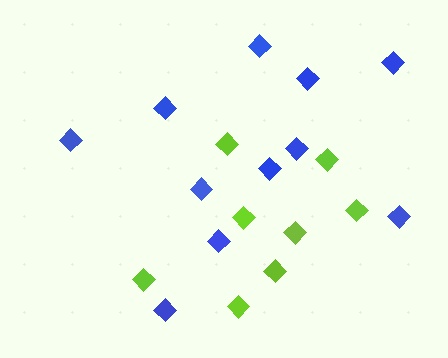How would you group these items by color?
There are 2 groups: one group of blue diamonds (11) and one group of lime diamonds (8).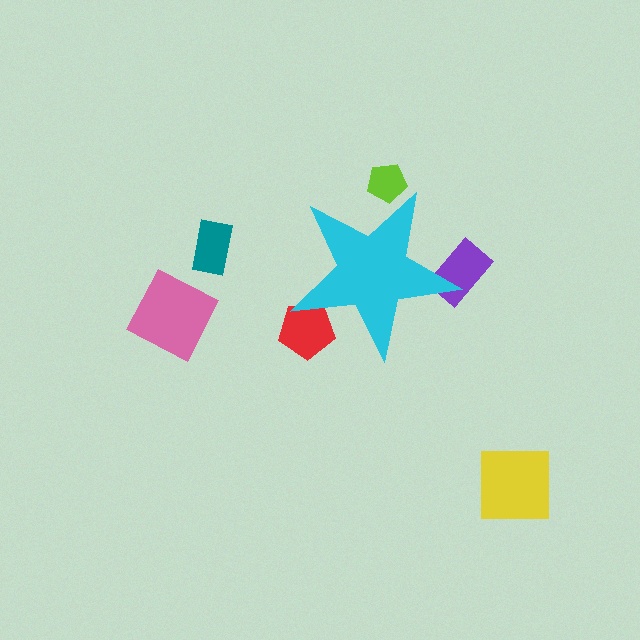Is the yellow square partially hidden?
No, the yellow square is fully visible.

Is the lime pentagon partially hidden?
Yes, the lime pentagon is partially hidden behind the cyan star.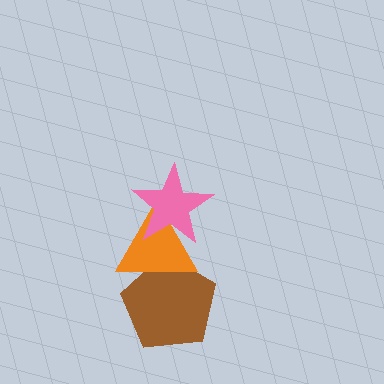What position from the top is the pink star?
The pink star is 1st from the top.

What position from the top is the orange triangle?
The orange triangle is 2nd from the top.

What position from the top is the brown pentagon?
The brown pentagon is 3rd from the top.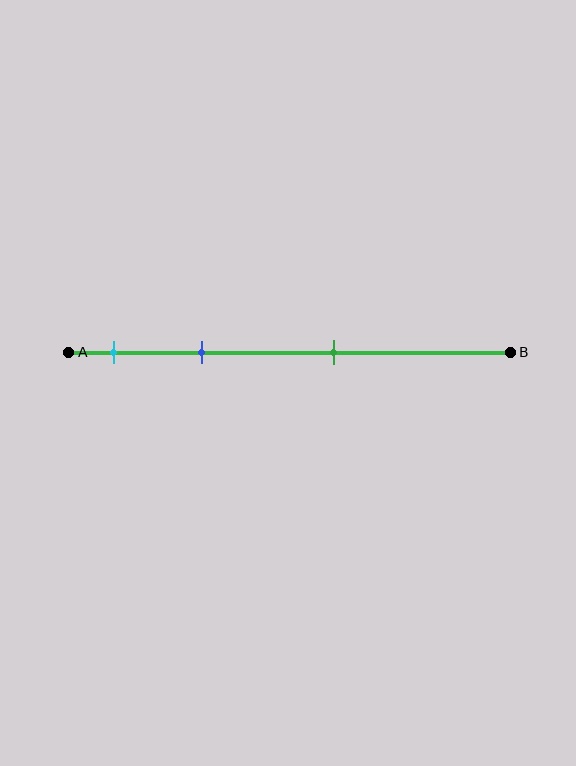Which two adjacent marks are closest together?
The cyan and blue marks are the closest adjacent pair.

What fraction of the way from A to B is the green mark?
The green mark is approximately 60% (0.6) of the way from A to B.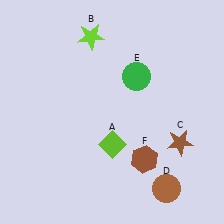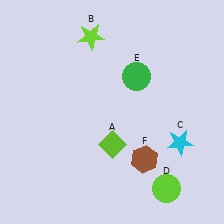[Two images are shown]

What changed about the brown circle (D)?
In Image 1, D is brown. In Image 2, it changed to lime.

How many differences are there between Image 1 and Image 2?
There are 2 differences between the two images.